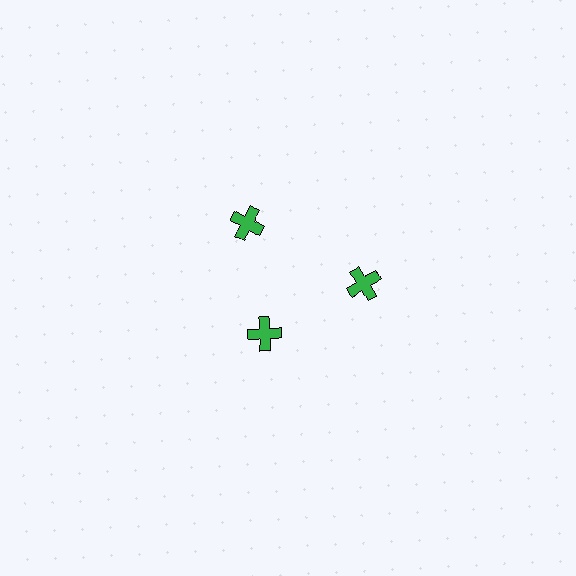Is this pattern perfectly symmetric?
No. The 3 green crosses are arranged in a ring, but one element near the 7 o'clock position is pulled inward toward the center, breaking the 3-fold rotational symmetry.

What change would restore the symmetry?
The symmetry would be restored by moving it outward, back onto the ring so that all 3 crosses sit at equal angles and equal distance from the center.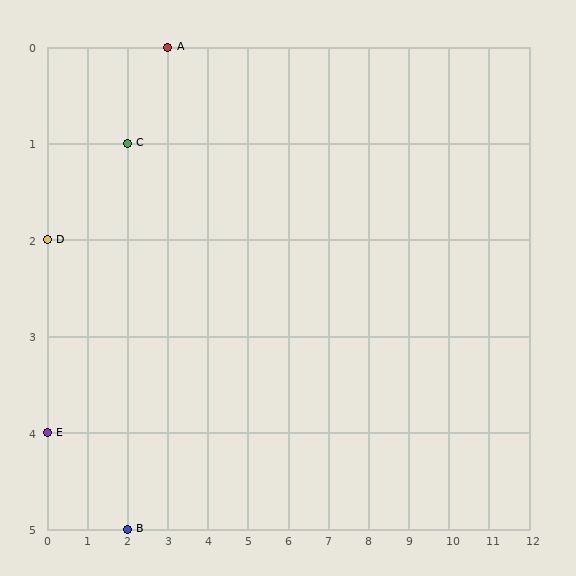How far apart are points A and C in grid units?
Points A and C are 1 column and 1 row apart (about 1.4 grid units diagonally).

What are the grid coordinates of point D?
Point D is at grid coordinates (0, 2).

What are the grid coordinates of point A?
Point A is at grid coordinates (3, 0).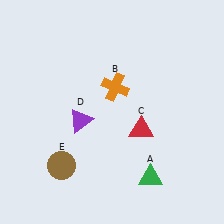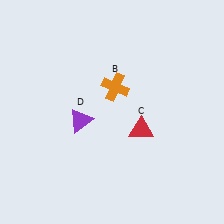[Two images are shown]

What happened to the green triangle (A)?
The green triangle (A) was removed in Image 2. It was in the bottom-right area of Image 1.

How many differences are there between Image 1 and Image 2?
There are 2 differences between the two images.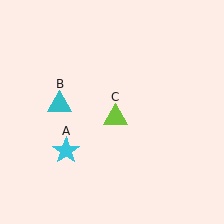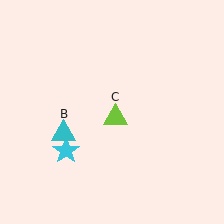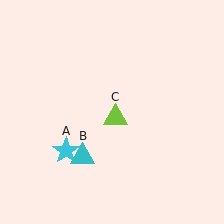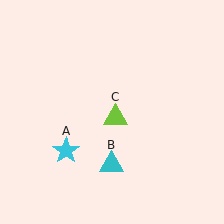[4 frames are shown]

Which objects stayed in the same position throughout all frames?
Cyan star (object A) and lime triangle (object C) remained stationary.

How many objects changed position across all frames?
1 object changed position: cyan triangle (object B).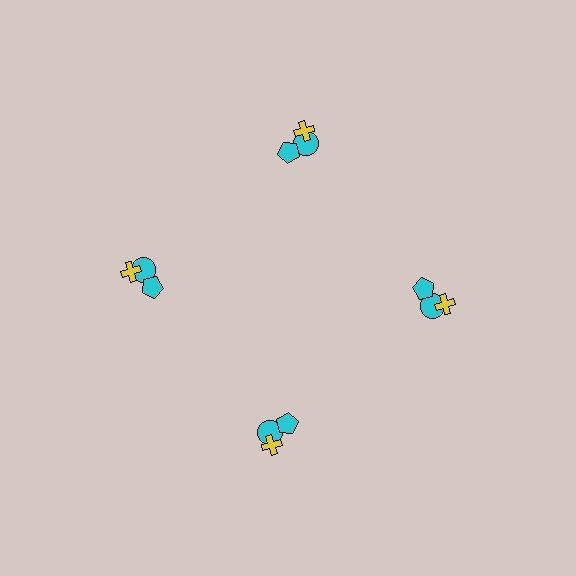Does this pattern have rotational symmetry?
Yes, this pattern has 4-fold rotational symmetry. It looks the same after rotating 90 degrees around the center.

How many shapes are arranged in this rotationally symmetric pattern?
There are 12 shapes, arranged in 4 groups of 3.